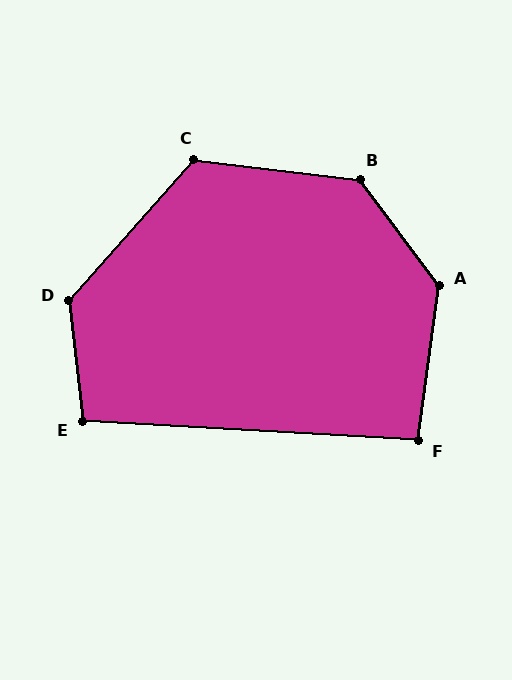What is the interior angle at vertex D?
Approximately 132 degrees (obtuse).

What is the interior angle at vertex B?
Approximately 134 degrees (obtuse).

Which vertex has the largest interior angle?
A, at approximately 136 degrees.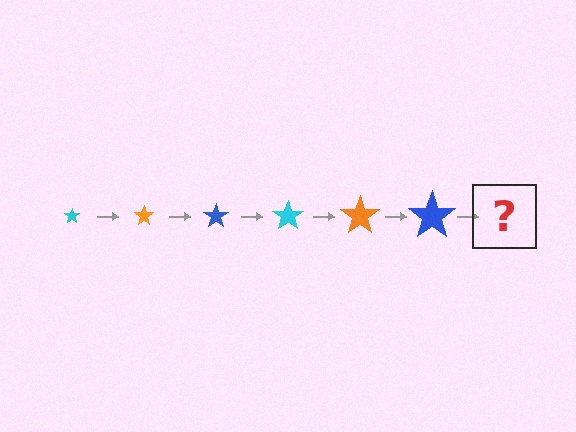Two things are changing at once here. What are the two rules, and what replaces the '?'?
The two rules are that the star grows larger each step and the color cycles through cyan, orange, and blue. The '?' should be a cyan star, larger than the previous one.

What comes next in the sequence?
The next element should be a cyan star, larger than the previous one.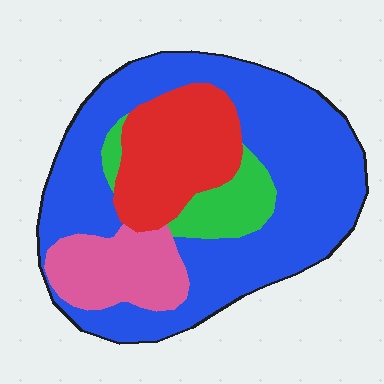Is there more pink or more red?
Red.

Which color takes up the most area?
Blue, at roughly 60%.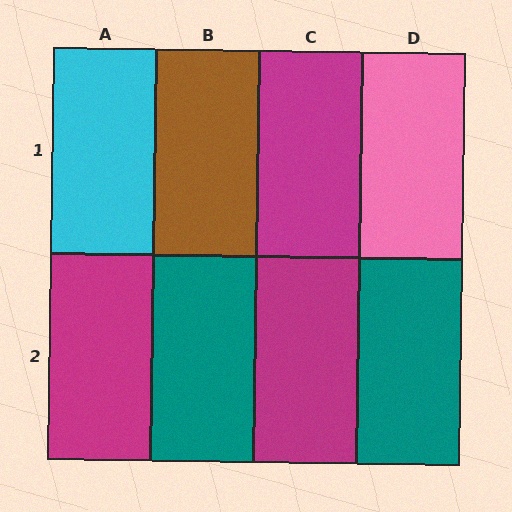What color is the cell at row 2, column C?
Magenta.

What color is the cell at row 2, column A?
Magenta.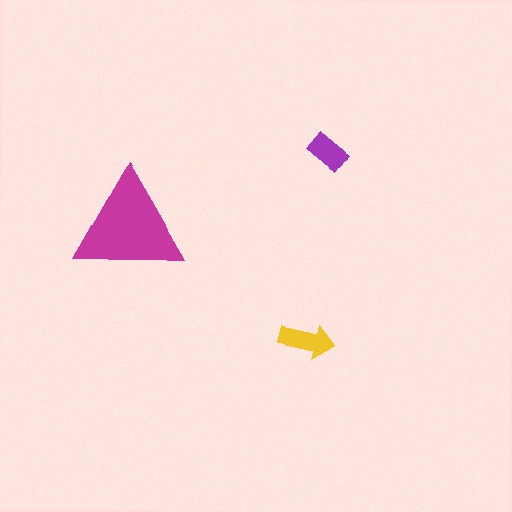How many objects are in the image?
There are 3 objects in the image.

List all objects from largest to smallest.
The magenta triangle, the yellow arrow, the purple rectangle.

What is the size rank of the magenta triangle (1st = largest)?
1st.